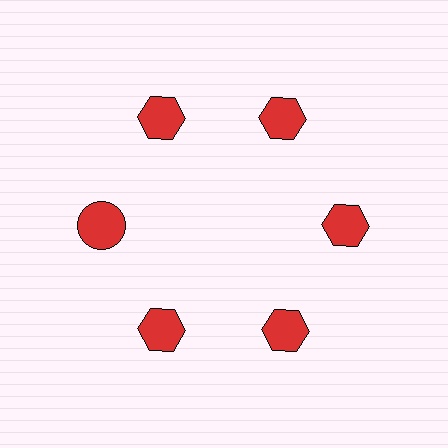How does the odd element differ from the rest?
It has a different shape: circle instead of hexagon.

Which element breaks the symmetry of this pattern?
The red circle at roughly the 9 o'clock position breaks the symmetry. All other shapes are red hexagons.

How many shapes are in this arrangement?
There are 6 shapes arranged in a ring pattern.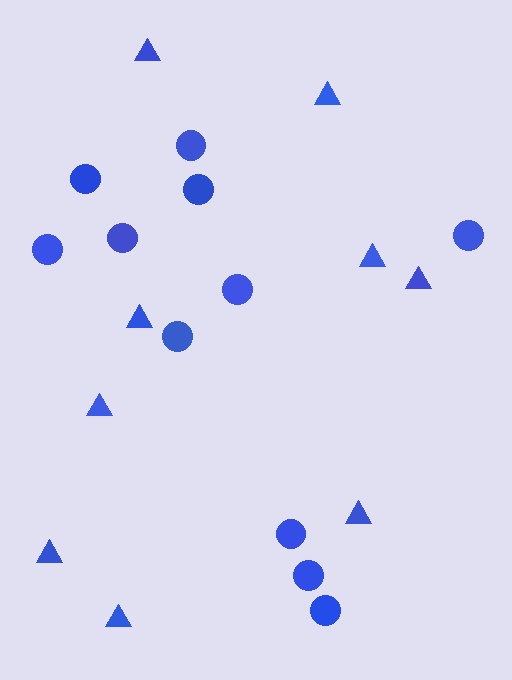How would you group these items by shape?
There are 2 groups: one group of triangles (9) and one group of circles (11).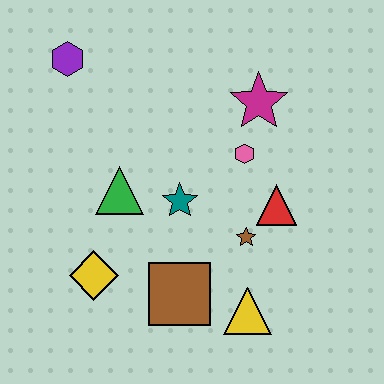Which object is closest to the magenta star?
The pink hexagon is closest to the magenta star.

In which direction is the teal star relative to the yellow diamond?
The teal star is to the right of the yellow diamond.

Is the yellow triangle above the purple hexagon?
No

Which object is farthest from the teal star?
The purple hexagon is farthest from the teal star.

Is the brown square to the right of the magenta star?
No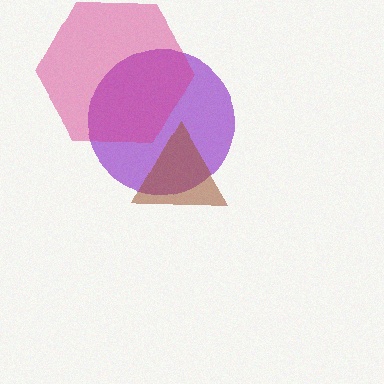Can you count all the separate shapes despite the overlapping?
Yes, there are 3 separate shapes.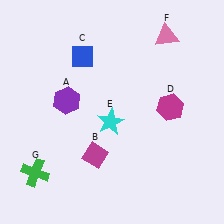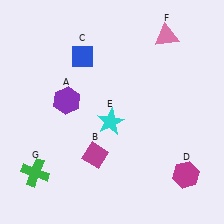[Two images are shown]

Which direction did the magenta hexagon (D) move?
The magenta hexagon (D) moved down.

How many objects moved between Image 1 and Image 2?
1 object moved between the two images.